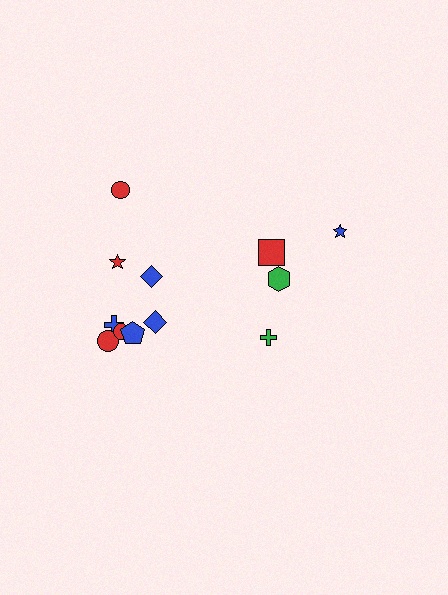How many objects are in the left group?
There are 8 objects.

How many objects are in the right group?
There are 4 objects.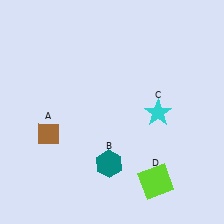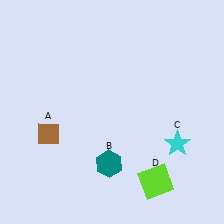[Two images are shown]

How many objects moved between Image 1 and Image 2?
1 object moved between the two images.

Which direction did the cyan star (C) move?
The cyan star (C) moved down.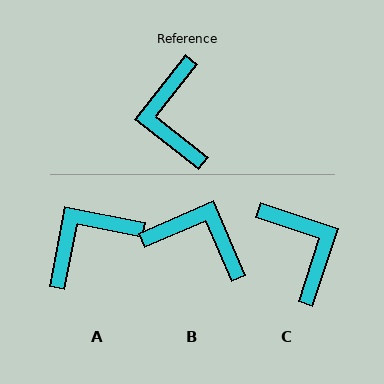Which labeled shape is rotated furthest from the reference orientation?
C, about 160 degrees away.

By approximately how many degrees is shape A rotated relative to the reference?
Approximately 62 degrees clockwise.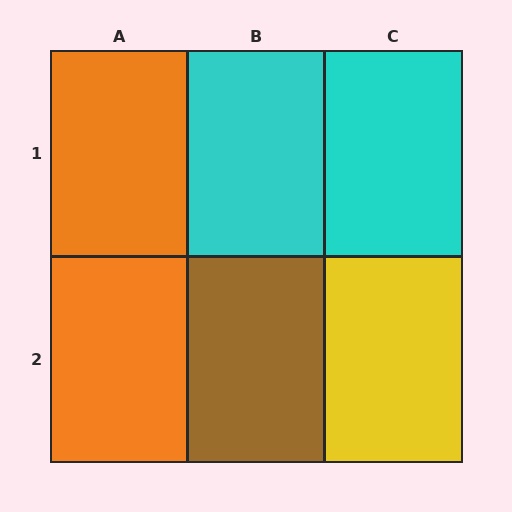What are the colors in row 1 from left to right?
Orange, cyan, cyan.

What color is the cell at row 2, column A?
Orange.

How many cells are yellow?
1 cell is yellow.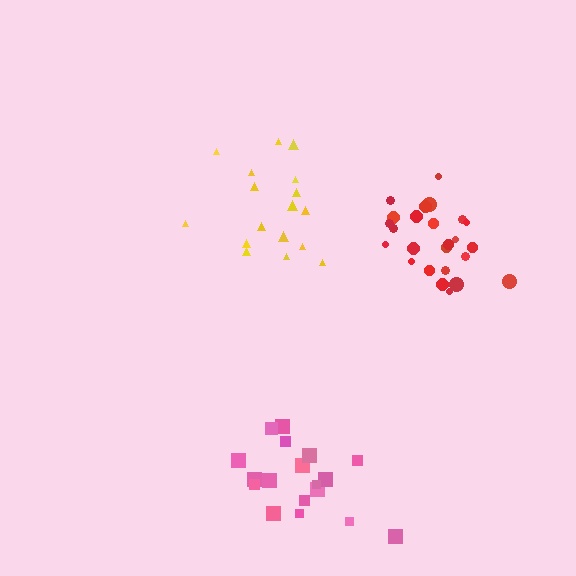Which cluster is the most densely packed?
Red.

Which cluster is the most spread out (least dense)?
Yellow.